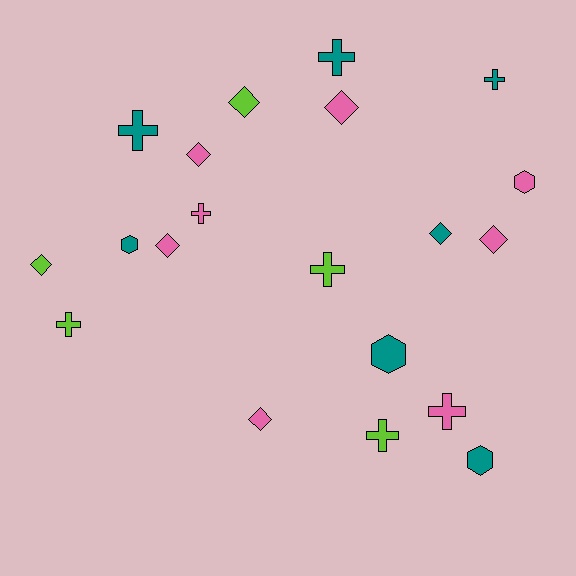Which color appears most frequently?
Pink, with 8 objects.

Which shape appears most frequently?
Cross, with 8 objects.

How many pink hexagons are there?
There is 1 pink hexagon.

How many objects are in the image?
There are 20 objects.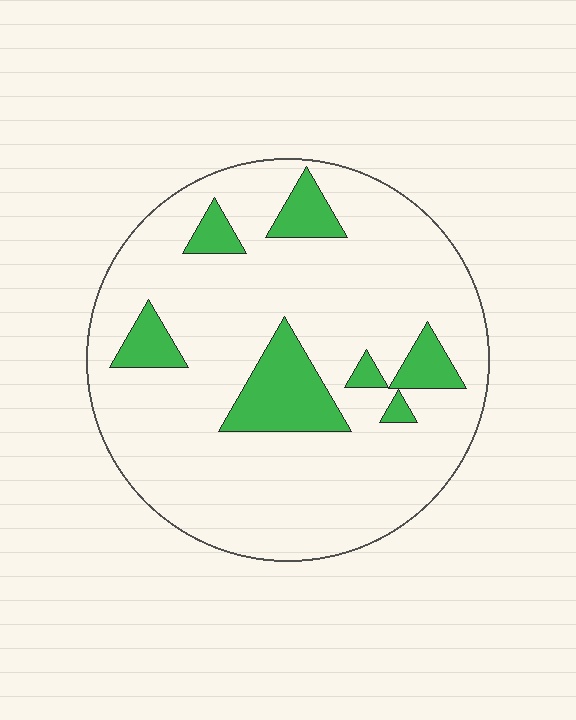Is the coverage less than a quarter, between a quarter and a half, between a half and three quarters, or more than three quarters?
Less than a quarter.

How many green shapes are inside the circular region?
7.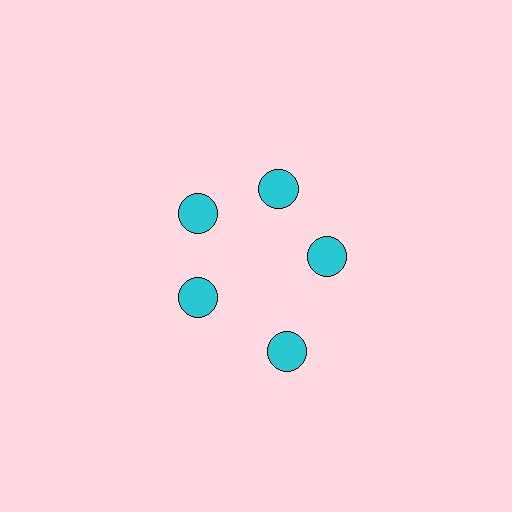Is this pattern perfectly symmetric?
No. The 5 cyan circles are arranged in a ring, but one element near the 5 o'clock position is pushed outward from the center, breaking the 5-fold rotational symmetry.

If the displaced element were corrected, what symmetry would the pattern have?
It would have 5-fold rotational symmetry — the pattern would map onto itself every 72 degrees.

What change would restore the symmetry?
The symmetry would be restored by moving it inward, back onto the ring so that all 5 circles sit at equal angles and equal distance from the center.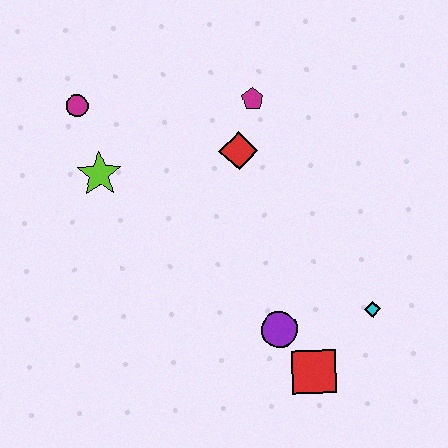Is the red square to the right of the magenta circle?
Yes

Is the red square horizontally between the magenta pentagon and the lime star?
No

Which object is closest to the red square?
The purple circle is closest to the red square.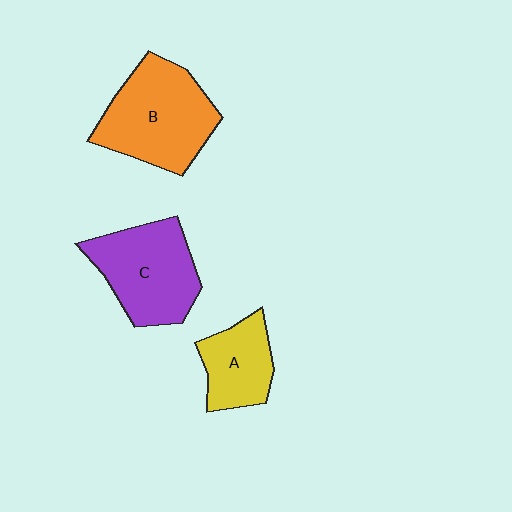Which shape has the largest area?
Shape B (orange).